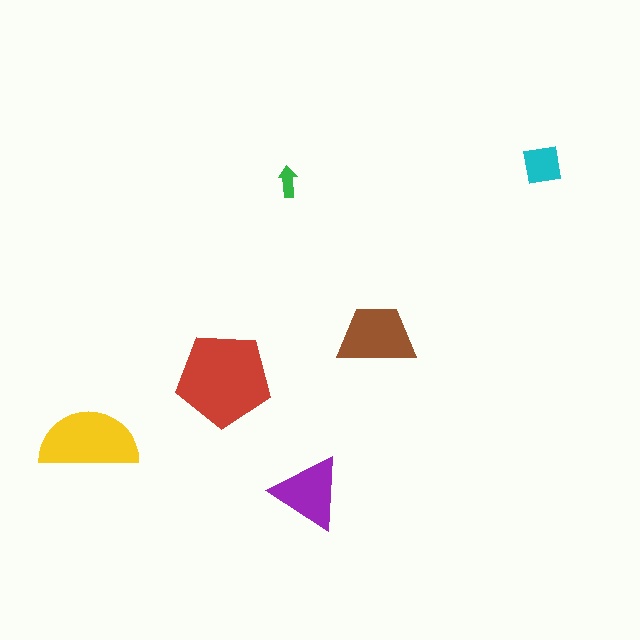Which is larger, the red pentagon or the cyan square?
The red pentagon.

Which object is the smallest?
The green arrow.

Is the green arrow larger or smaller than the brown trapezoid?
Smaller.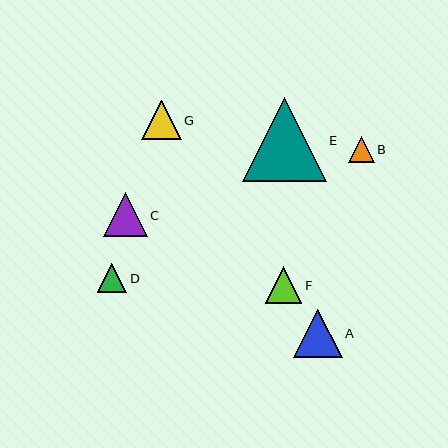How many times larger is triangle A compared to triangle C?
Triangle A is approximately 1.1 times the size of triangle C.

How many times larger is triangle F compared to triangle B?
Triangle F is approximately 1.4 times the size of triangle B.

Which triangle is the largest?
Triangle E is the largest with a size of approximately 84 pixels.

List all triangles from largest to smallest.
From largest to smallest: E, A, C, G, F, D, B.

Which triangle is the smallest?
Triangle B is the smallest with a size of approximately 26 pixels.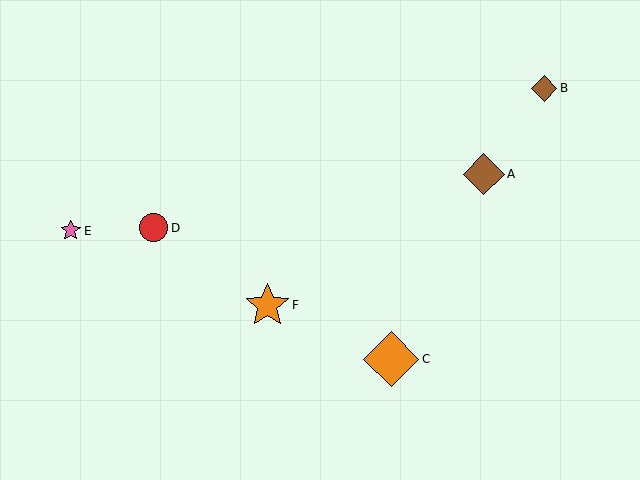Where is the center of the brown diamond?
The center of the brown diamond is at (484, 174).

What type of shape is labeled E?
Shape E is a pink star.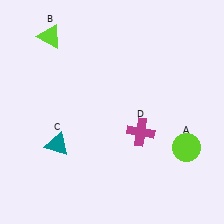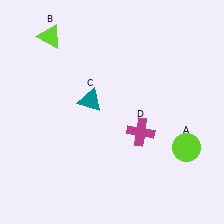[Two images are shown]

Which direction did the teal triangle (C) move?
The teal triangle (C) moved up.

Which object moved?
The teal triangle (C) moved up.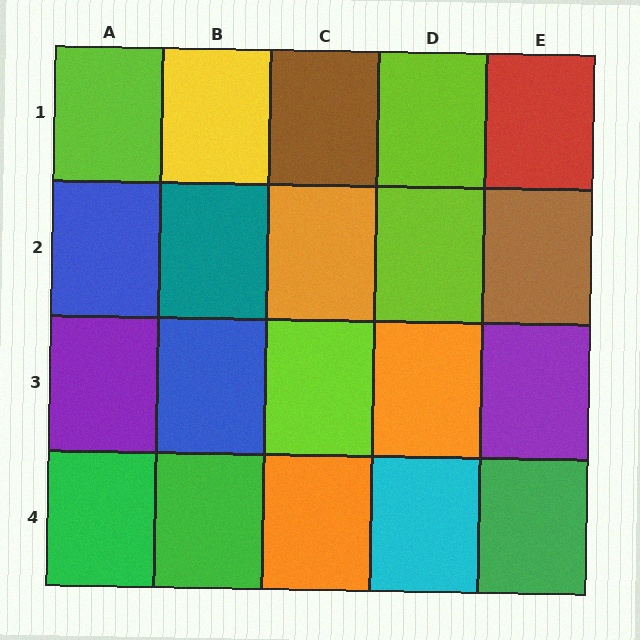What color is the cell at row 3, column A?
Purple.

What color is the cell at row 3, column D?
Orange.